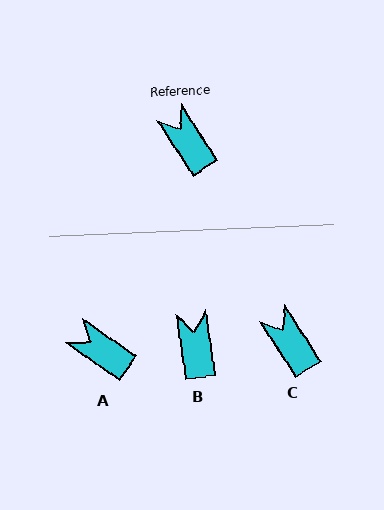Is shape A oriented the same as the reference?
No, it is off by about 22 degrees.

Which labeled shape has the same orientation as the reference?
C.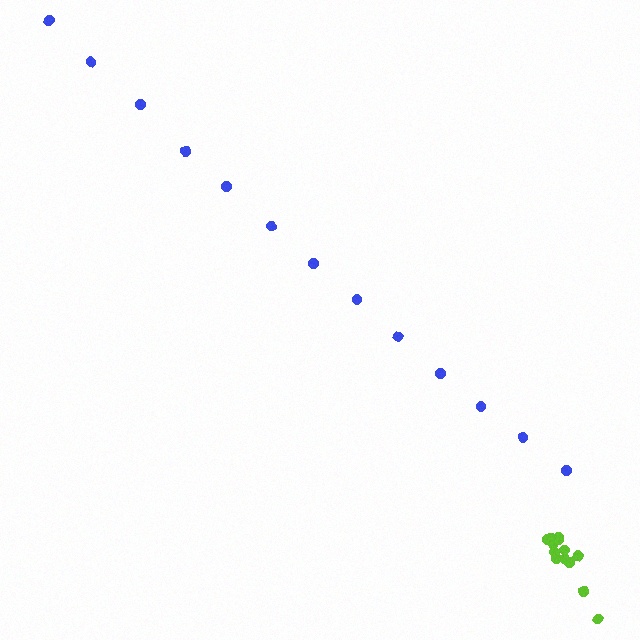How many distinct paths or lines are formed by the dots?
There are 2 distinct paths.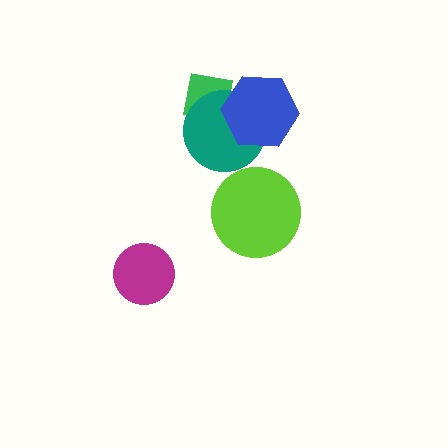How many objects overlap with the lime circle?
0 objects overlap with the lime circle.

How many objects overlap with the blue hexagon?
2 objects overlap with the blue hexagon.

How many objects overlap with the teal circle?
2 objects overlap with the teal circle.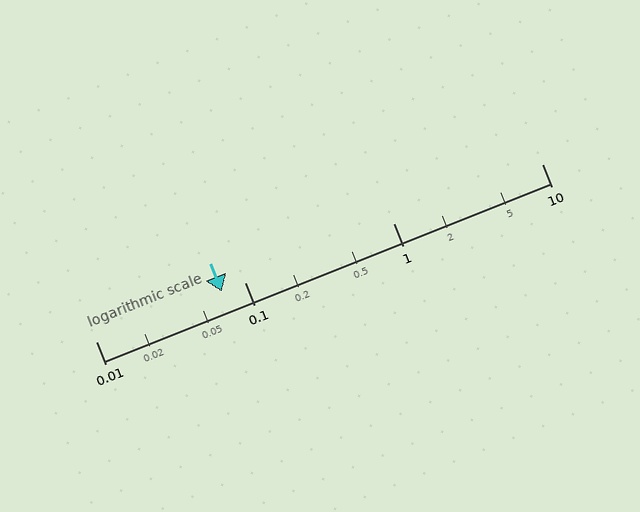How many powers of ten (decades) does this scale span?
The scale spans 3 decades, from 0.01 to 10.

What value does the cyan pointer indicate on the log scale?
The pointer indicates approximately 0.07.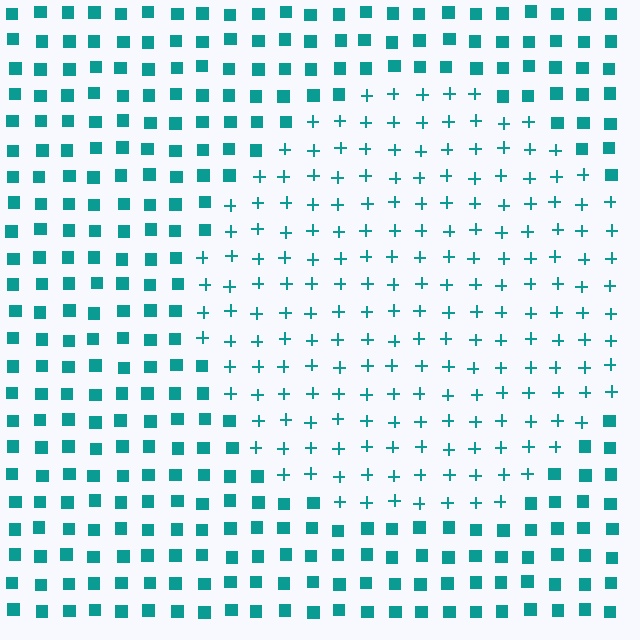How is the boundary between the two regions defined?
The boundary is defined by a change in element shape: plus signs inside vs. squares outside. All elements share the same color and spacing.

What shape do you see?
I see a circle.